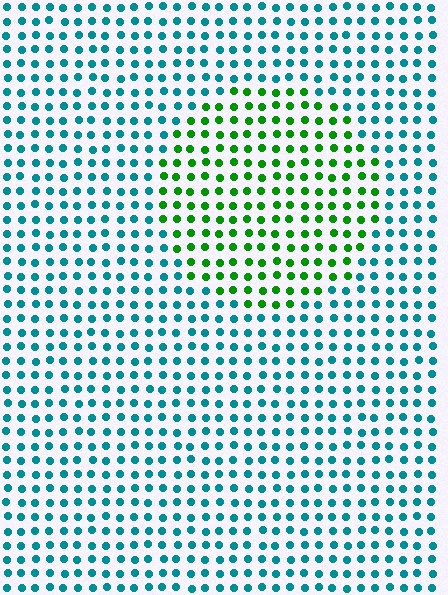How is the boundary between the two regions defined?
The boundary is defined purely by a slight shift in hue (about 61 degrees). Spacing, size, and orientation are identical on both sides.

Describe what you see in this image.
The image is filled with small teal elements in a uniform arrangement. A circle-shaped region is visible where the elements are tinted to a slightly different hue, forming a subtle color boundary.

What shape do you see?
I see a circle.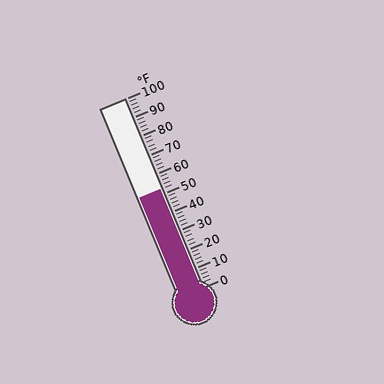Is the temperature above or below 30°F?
The temperature is above 30°F.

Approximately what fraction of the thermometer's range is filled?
The thermometer is filled to approximately 50% of its range.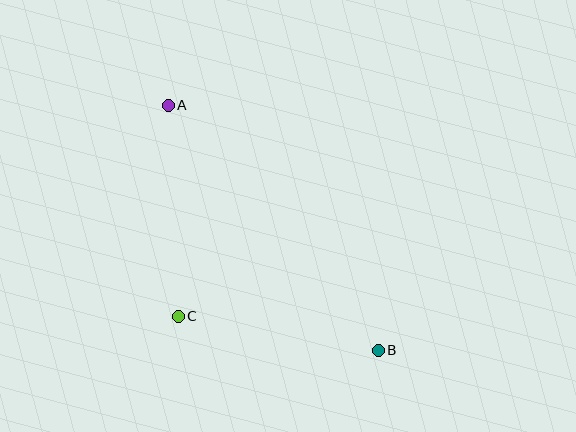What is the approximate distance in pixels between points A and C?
The distance between A and C is approximately 211 pixels.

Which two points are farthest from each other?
Points A and B are farthest from each other.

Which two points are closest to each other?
Points B and C are closest to each other.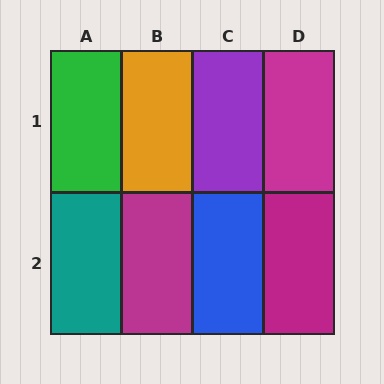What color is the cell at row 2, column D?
Magenta.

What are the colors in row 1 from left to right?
Green, orange, purple, magenta.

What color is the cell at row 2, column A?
Teal.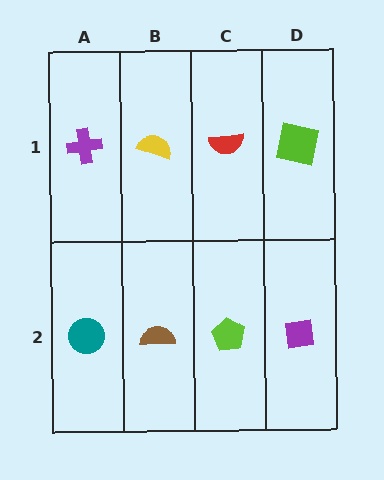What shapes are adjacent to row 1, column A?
A teal circle (row 2, column A), a yellow semicircle (row 1, column B).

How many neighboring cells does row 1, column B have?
3.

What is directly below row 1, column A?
A teal circle.